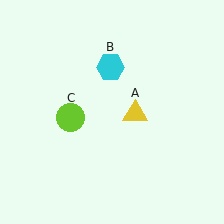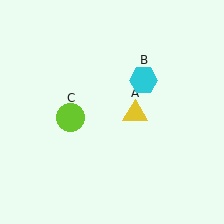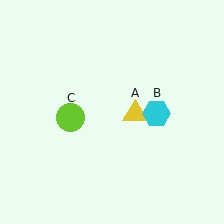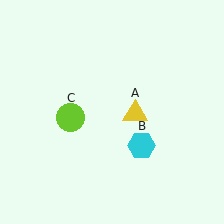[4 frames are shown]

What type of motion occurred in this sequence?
The cyan hexagon (object B) rotated clockwise around the center of the scene.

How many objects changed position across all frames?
1 object changed position: cyan hexagon (object B).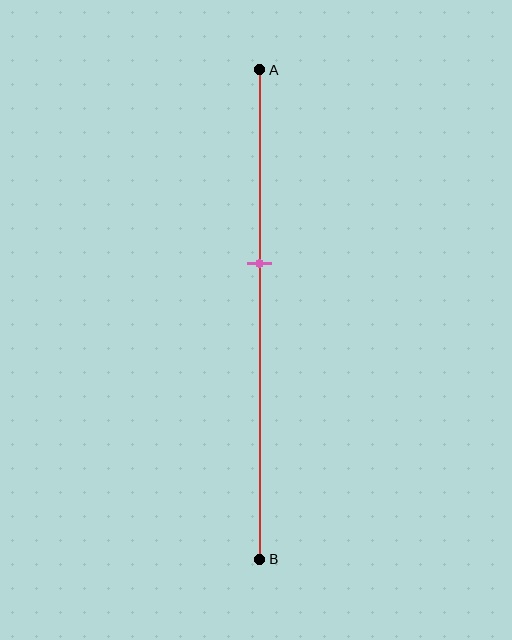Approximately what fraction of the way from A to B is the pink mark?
The pink mark is approximately 40% of the way from A to B.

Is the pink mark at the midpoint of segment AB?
No, the mark is at about 40% from A, not at the 50% midpoint.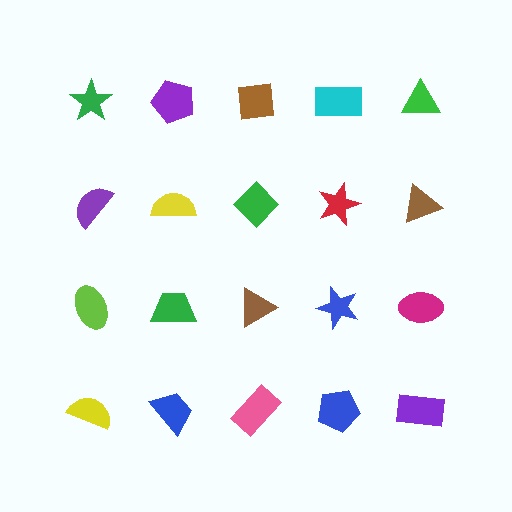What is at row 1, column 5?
A green triangle.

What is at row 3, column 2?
A green trapezoid.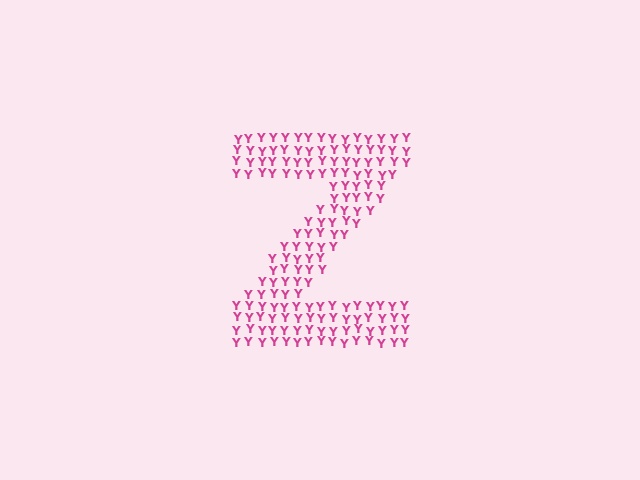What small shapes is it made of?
It is made of small letter Y's.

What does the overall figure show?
The overall figure shows the letter Z.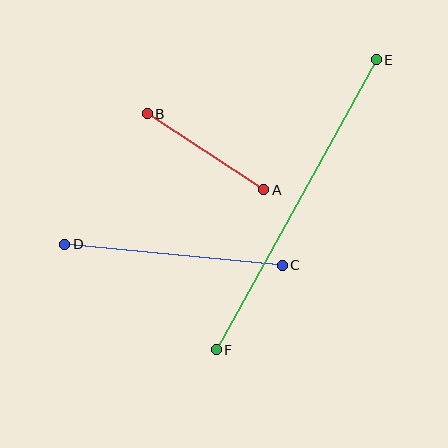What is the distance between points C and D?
The distance is approximately 218 pixels.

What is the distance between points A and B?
The distance is approximately 139 pixels.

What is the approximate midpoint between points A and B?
The midpoint is at approximately (205, 152) pixels.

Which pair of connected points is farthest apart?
Points E and F are farthest apart.